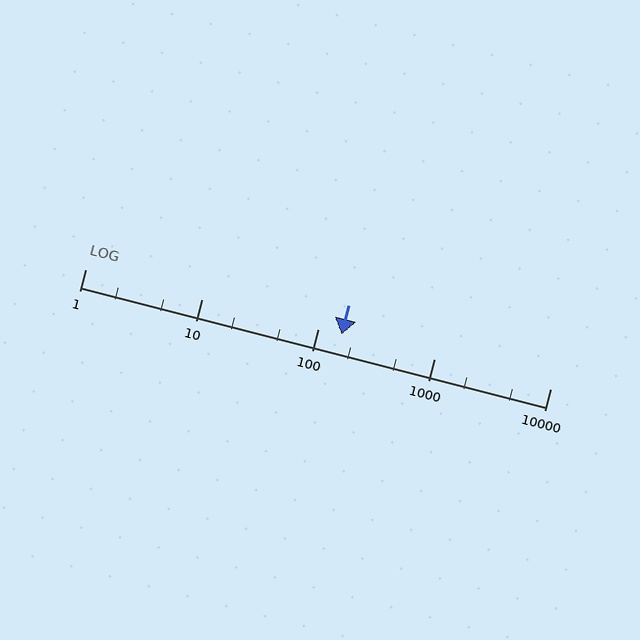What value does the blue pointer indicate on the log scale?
The pointer indicates approximately 160.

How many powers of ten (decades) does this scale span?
The scale spans 4 decades, from 1 to 10000.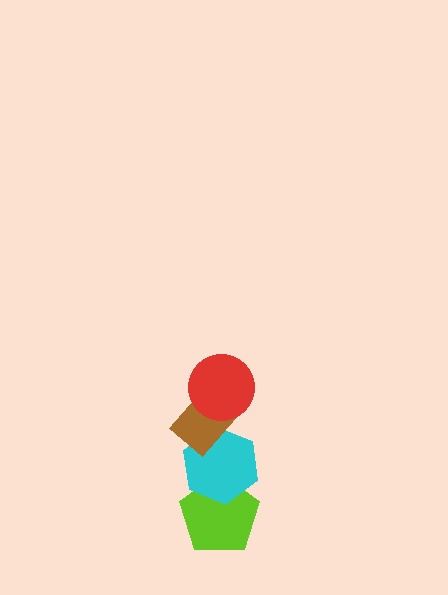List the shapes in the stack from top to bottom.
From top to bottom: the red circle, the brown rectangle, the cyan hexagon, the lime pentagon.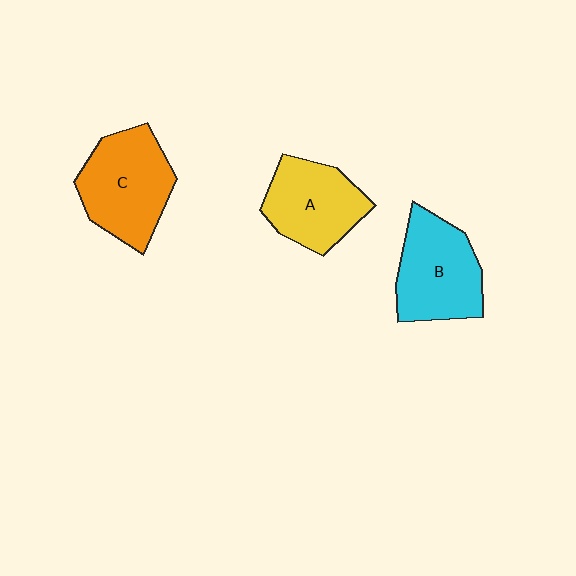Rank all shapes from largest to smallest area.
From largest to smallest: C (orange), B (cyan), A (yellow).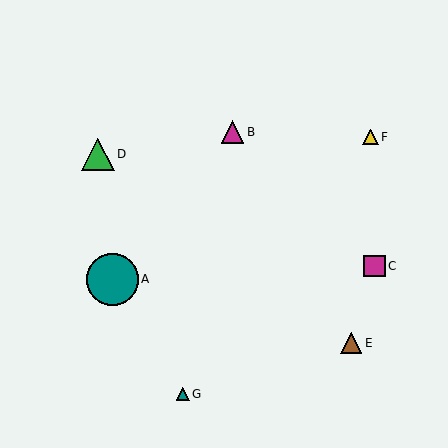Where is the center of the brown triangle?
The center of the brown triangle is at (351, 343).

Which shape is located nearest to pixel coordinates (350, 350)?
The brown triangle (labeled E) at (351, 343) is nearest to that location.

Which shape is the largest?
The teal circle (labeled A) is the largest.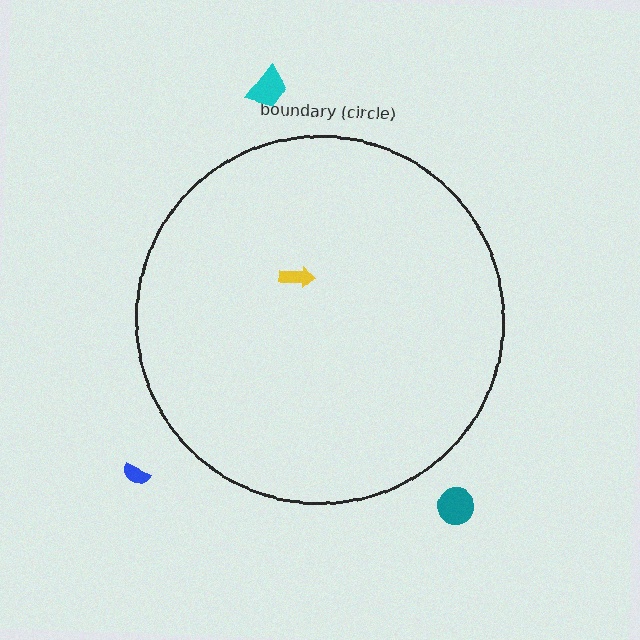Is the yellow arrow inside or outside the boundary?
Inside.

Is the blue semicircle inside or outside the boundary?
Outside.